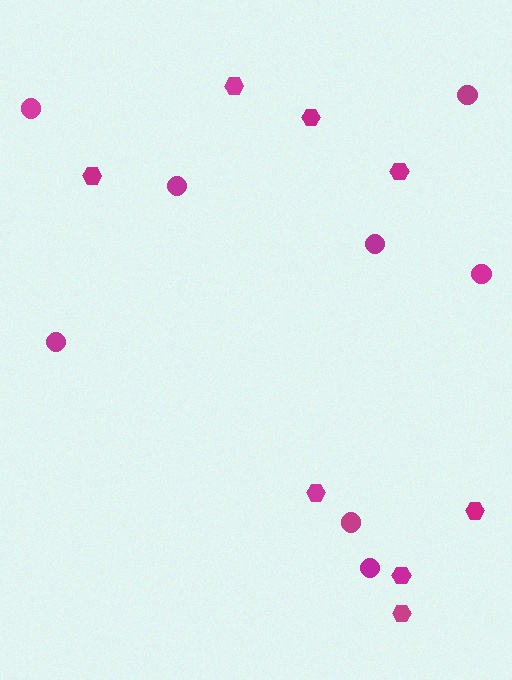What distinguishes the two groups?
There are 2 groups: one group of hexagons (8) and one group of circles (8).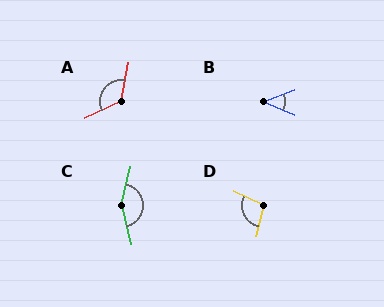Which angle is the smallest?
B, at approximately 44 degrees.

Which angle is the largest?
C, at approximately 152 degrees.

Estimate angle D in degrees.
Approximately 102 degrees.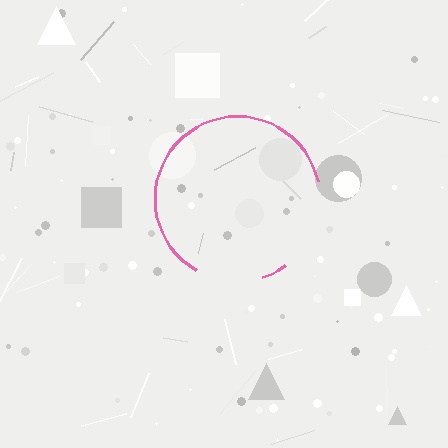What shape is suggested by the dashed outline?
The dashed outline suggests a circle.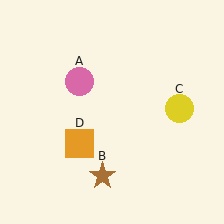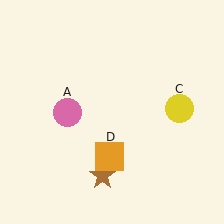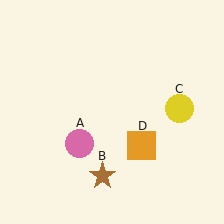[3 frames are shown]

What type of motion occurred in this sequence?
The pink circle (object A), orange square (object D) rotated counterclockwise around the center of the scene.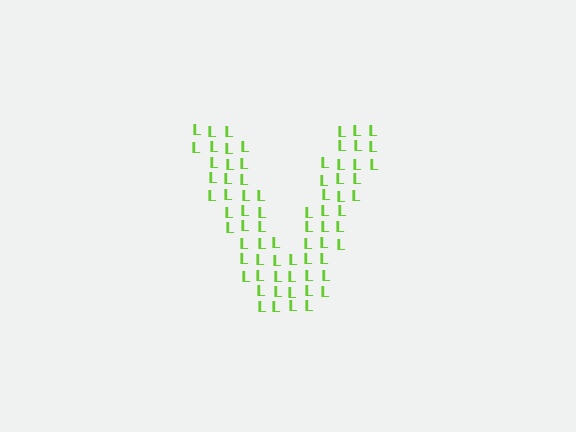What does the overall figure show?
The overall figure shows the letter V.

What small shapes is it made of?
It is made of small letter L's.